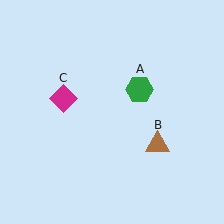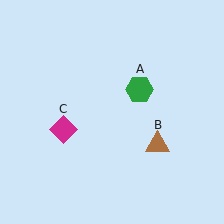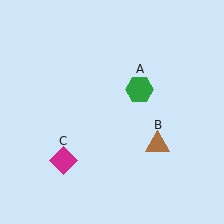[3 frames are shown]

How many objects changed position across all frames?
1 object changed position: magenta diamond (object C).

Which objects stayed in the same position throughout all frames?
Green hexagon (object A) and brown triangle (object B) remained stationary.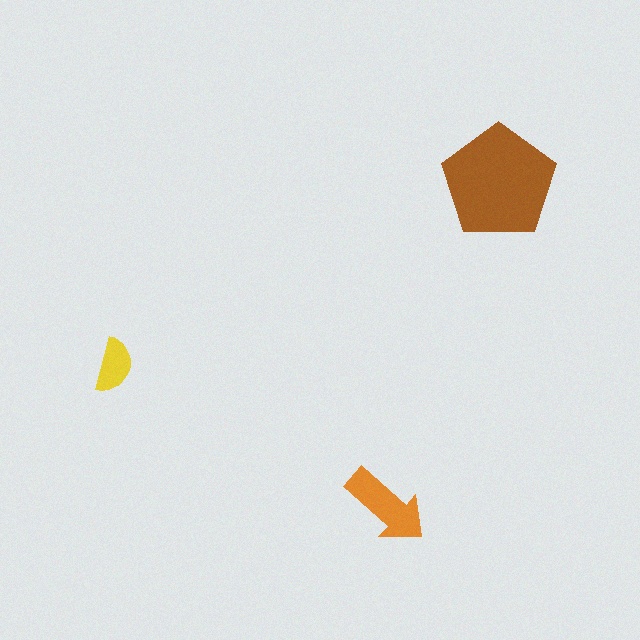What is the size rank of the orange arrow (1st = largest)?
2nd.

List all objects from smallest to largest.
The yellow semicircle, the orange arrow, the brown pentagon.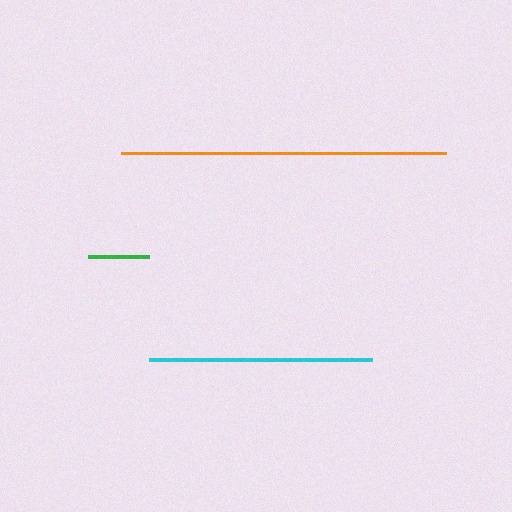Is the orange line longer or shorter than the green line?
The orange line is longer than the green line.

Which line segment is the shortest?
The green line is the shortest at approximately 60 pixels.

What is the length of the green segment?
The green segment is approximately 60 pixels long.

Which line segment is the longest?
The orange line is the longest at approximately 325 pixels.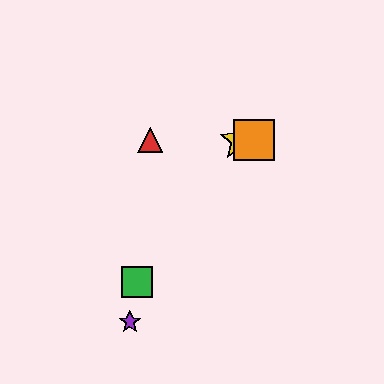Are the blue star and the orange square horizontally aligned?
Yes, both are at y≈140.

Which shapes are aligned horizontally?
The red triangle, the blue star, the yellow star, the orange square are aligned horizontally.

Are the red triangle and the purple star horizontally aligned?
No, the red triangle is at y≈140 and the purple star is at y≈322.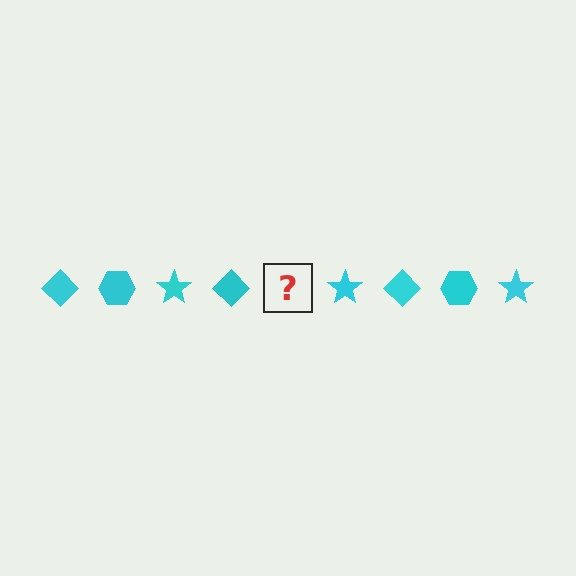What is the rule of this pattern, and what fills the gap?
The rule is that the pattern cycles through diamond, hexagon, star shapes in cyan. The gap should be filled with a cyan hexagon.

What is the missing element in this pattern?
The missing element is a cyan hexagon.